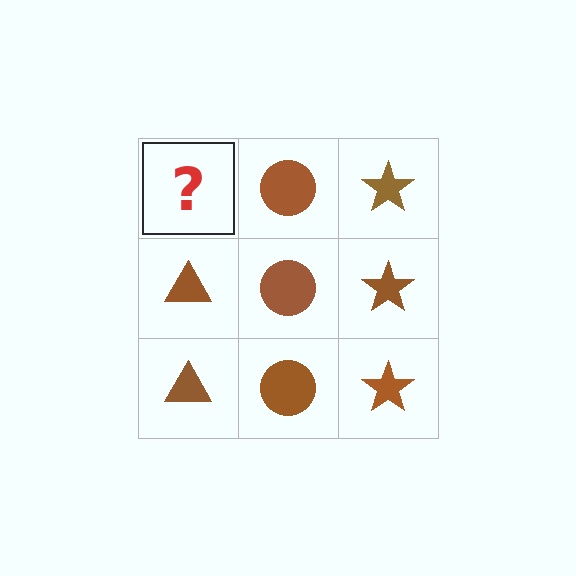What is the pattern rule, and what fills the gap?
The rule is that each column has a consistent shape. The gap should be filled with a brown triangle.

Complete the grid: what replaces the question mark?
The question mark should be replaced with a brown triangle.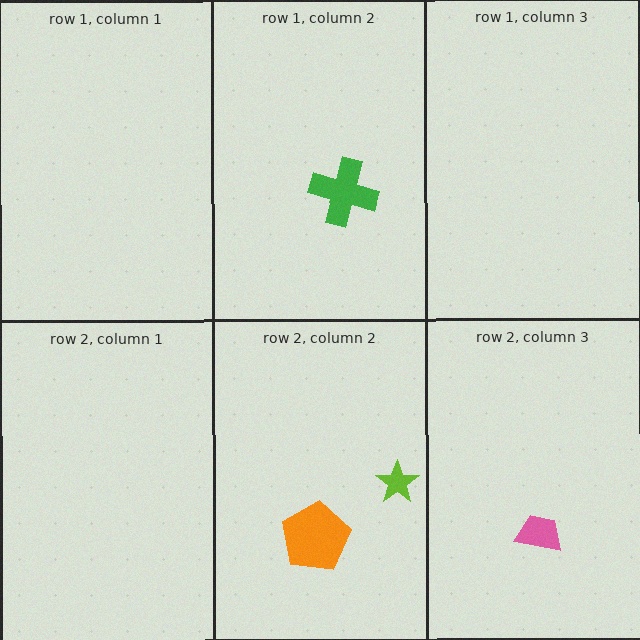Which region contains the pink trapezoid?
The row 2, column 3 region.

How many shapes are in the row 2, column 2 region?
2.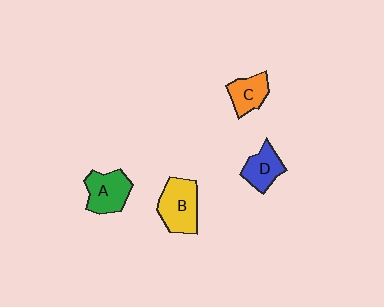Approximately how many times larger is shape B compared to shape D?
Approximately 1.5 times.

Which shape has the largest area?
Shape B (yellow).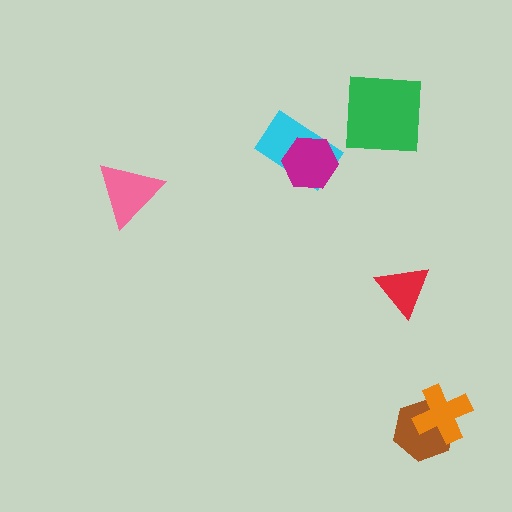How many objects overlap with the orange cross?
1 object overlaps with the orange cross.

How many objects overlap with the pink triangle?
0 objects overlap with the pink triangle.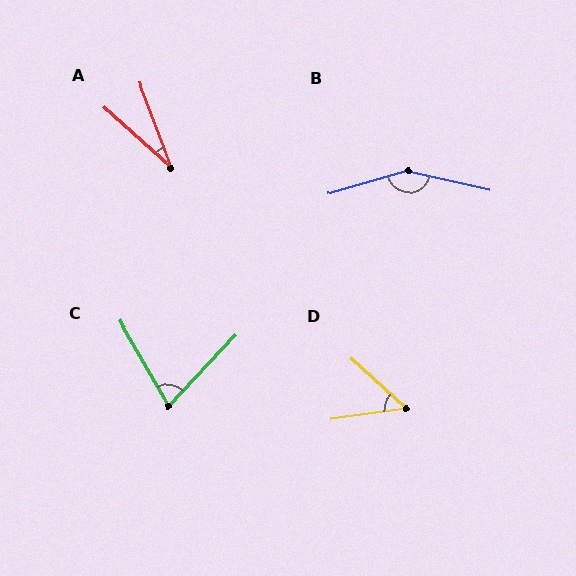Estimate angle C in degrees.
Approximately 74 degrees.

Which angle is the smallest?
A, at approximately 27 degrees.